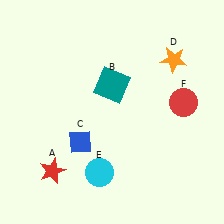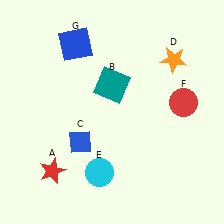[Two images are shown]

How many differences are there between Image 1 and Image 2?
There is 1 difference between the two images.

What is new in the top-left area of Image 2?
A blue square (G) was added in the top-left area of Image 2.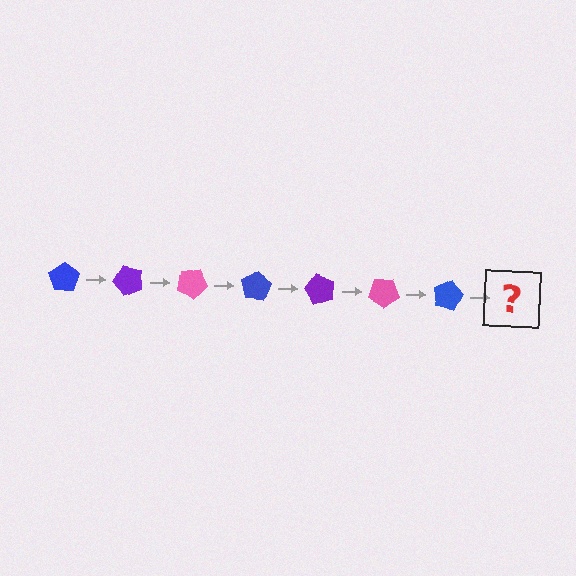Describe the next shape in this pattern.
It should be a purple pentagon, rotated 350 degrees from the start.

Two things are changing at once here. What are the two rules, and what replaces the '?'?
The two rules are that it rotates 50 degrees each step and the color cycles through blue, purple, and pink. The '?' should be a purple pentagon, rotated 350 degrees from the start.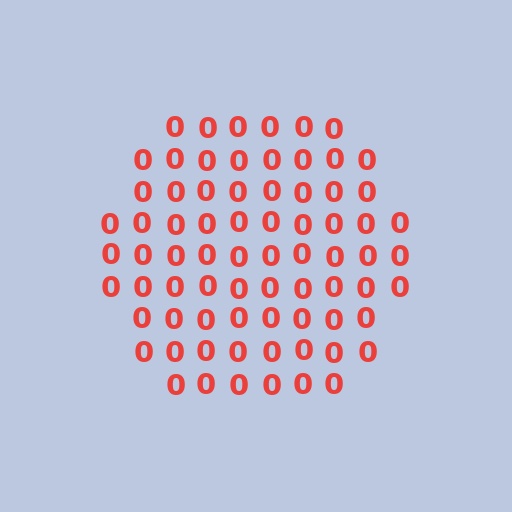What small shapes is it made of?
It is made of small digit 0's.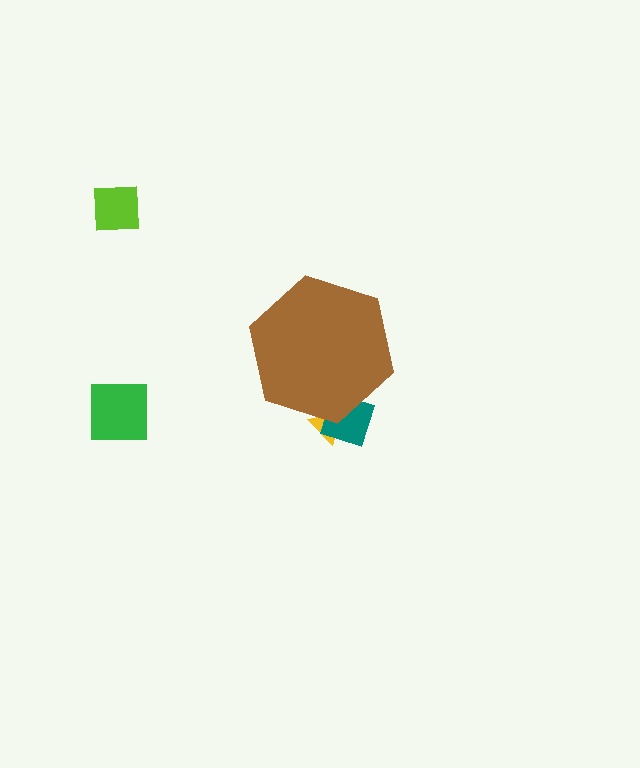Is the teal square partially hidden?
Yes, the teal square is partially hidden behind the brown hexagon.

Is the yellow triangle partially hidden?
Yes, the yellow triangle is partially hidden behind the brown hexagon.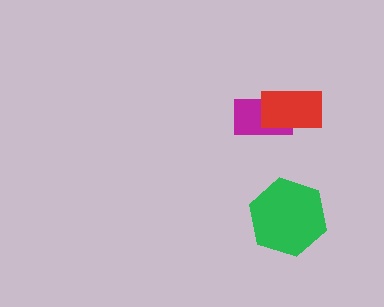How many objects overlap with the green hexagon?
0 objects overlap with the green hexagon.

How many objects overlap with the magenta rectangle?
1 object overlaps with the magenta rectangle.